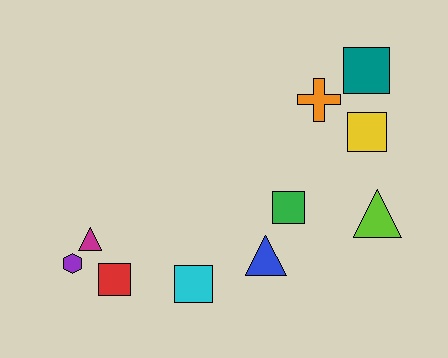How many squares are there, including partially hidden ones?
There are 5 squares.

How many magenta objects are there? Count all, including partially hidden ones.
There is 1 magenta object.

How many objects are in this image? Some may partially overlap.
There are 10 objects.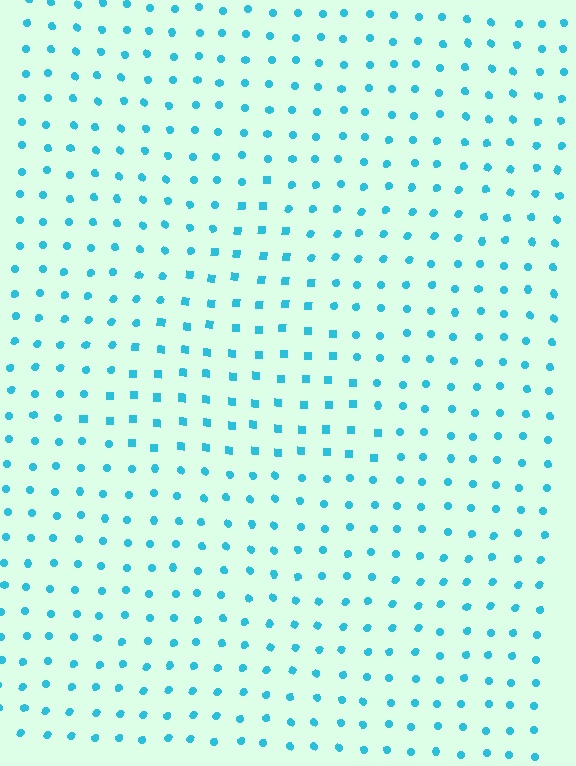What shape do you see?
I see a triangle.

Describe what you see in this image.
The image is filled with small cyan elements arranged in a uniform grid. A triangle-shaped region contains squares, while the surrounding area contains circles. The boundary is defined purely by the change in element shape.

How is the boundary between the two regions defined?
The boundary is defined by a change in element shape: squares inside vs. circles outside. All elements share the same color and spacing.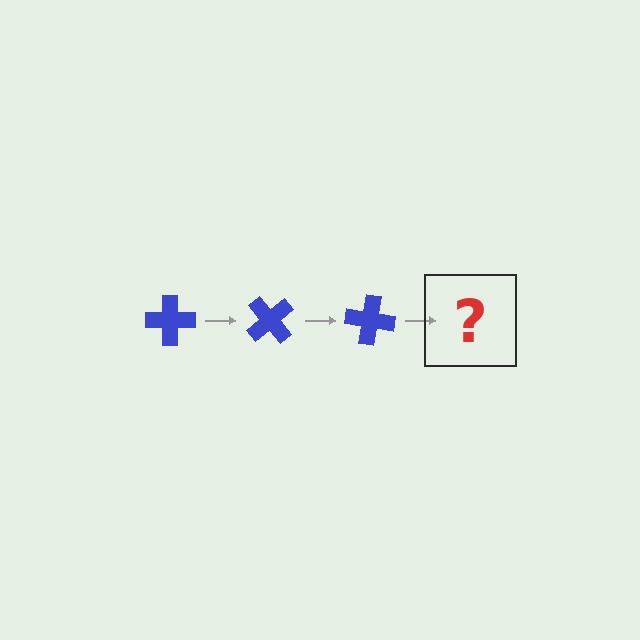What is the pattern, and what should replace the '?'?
The pattern is that the cross rotates 50 degrees each step. The '?' should be a blue cross rotated 150 degrees.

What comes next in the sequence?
The next element should be a blue cross rotated 150 degrees.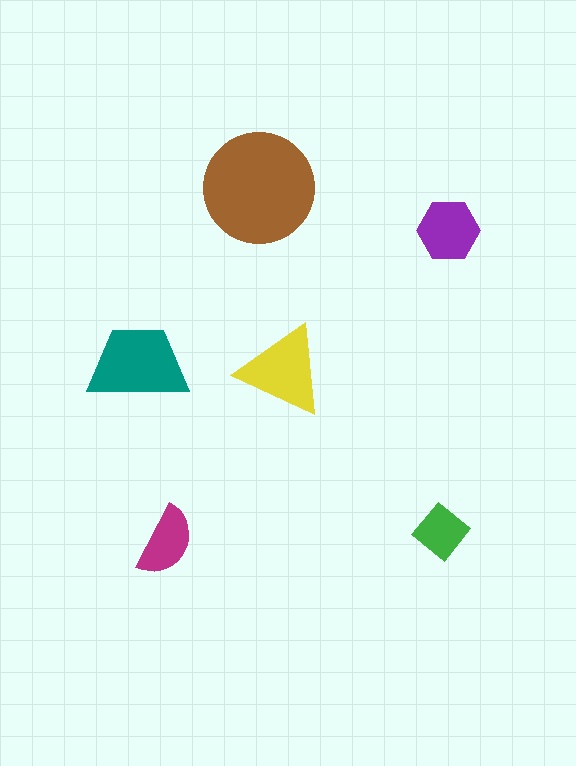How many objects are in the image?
There are 6 objects in the image.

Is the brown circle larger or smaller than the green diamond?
Larger.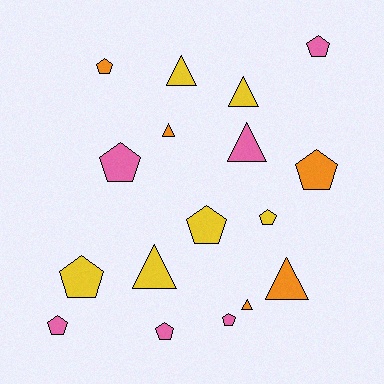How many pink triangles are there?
There is 1 pink triangle.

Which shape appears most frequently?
Pentagon, with 10 objects.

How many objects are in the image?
There are 17 objects.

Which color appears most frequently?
Pink, with 6 objects.